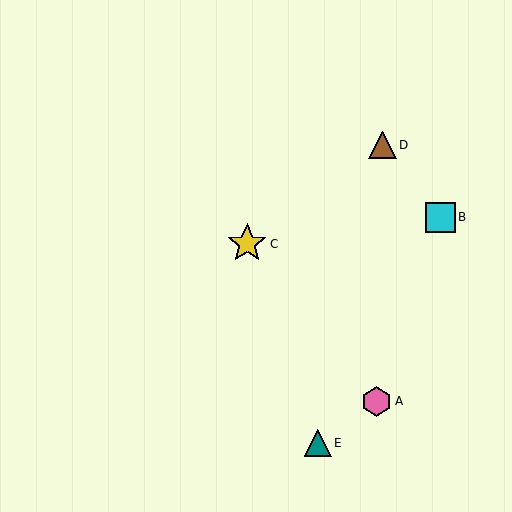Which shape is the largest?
The yellow star (labeled C) is the largest.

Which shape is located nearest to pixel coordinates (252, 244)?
The yellow star (labeled C) at (247, 244) is nearest to that location.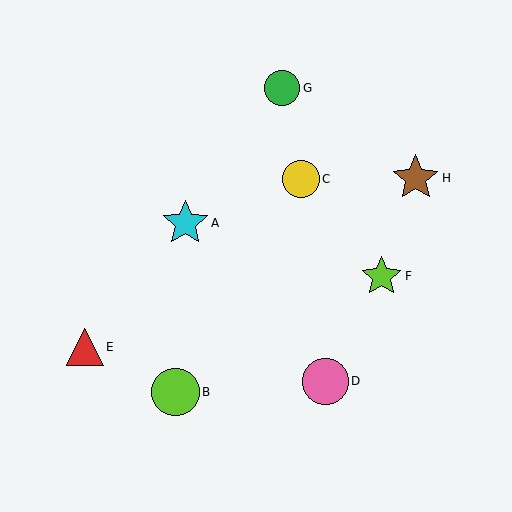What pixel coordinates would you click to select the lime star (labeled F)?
Click at (381, 276) to select the lime star F.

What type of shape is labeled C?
Shape C is a yellow circle.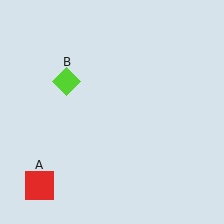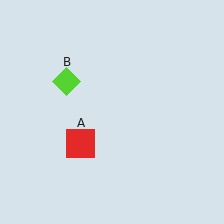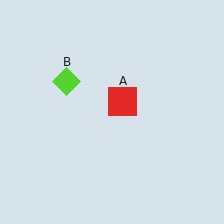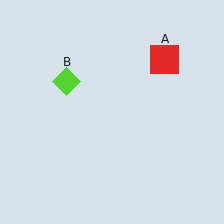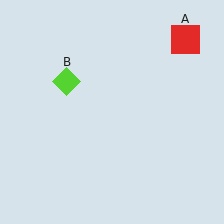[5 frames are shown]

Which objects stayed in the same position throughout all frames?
Lime diamond (object B) remained stationary.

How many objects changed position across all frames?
1 object changed position: red square (object A).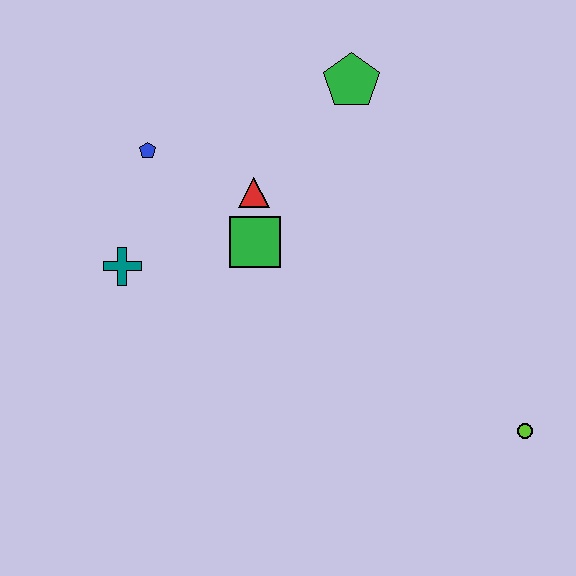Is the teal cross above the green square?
No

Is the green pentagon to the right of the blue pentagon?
Yes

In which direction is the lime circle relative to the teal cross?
The lime circle is to the right of the teal cross.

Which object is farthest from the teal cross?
The lime circle is farthest from the teal cross.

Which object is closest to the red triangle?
The green square is closest to the red triangle.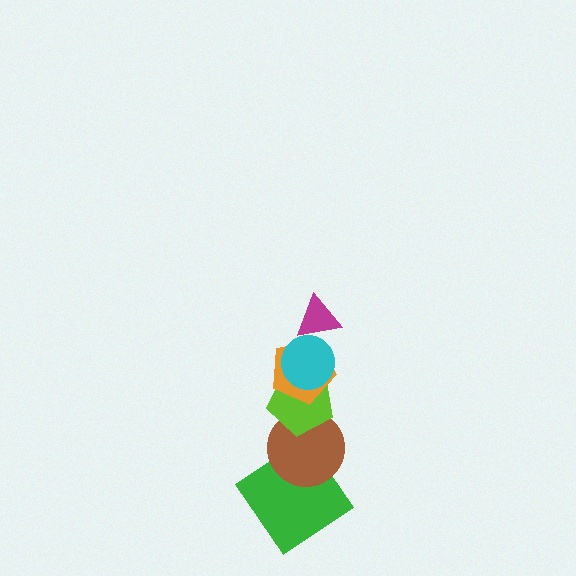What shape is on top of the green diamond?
The brown circle is on top of the green diamond.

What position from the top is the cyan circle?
The cyan circle is 2nd from the top.